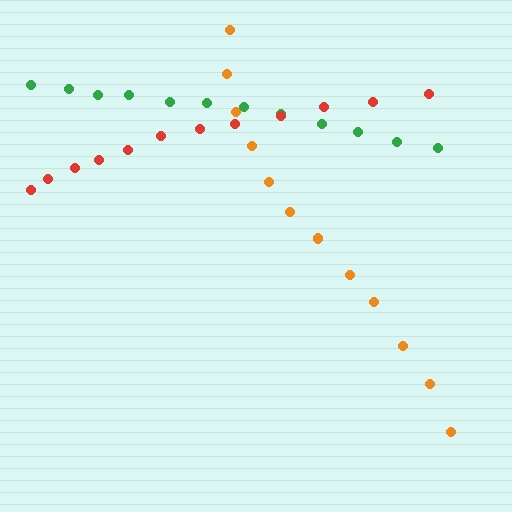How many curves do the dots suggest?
There are 3 distinct paths.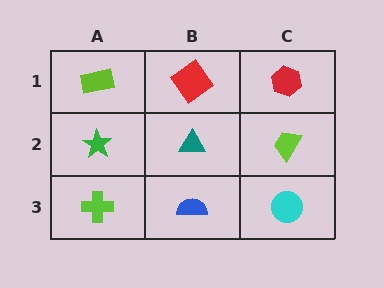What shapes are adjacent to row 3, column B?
A teal triangle (row 2, column B), a lime cross (row 3, column A), a cyan circle (row 3, column C).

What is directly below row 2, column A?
A lime cross.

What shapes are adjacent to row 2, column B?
A red diamond (row 1, column B), a blue semicircle (row 3, column B), a green star (row 2, column A), a lime trapezoid (row 2, column C).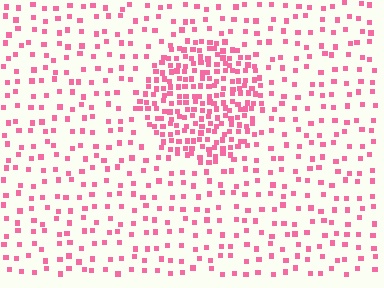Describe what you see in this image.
The image contains small pink elements arranged at two different densities. A circle-shaped region is visible where the elements are more densely packed than the surrounding area.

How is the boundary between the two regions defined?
The boundary is defined by a change in element density (approximately 2.8x ratio). All elements are the same color, size, and shape.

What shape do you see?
I see a circle.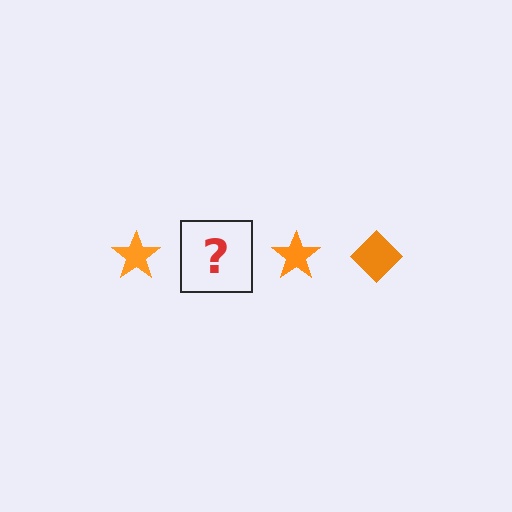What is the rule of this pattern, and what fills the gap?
The rule is that the pattern cycles through star, diamond shapes in orange. The gap should be filled with an orange diamond.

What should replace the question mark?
The question mark should be replaced with an orange diamond.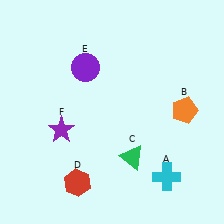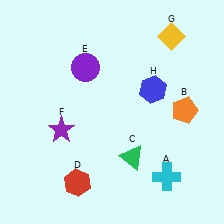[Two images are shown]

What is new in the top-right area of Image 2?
A blue hexagon (H) was added in the top-right area of Image 2.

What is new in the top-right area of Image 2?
A yellow diamond (G) was added in the top-right area of Image 2.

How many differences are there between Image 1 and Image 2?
There are 2 differences between the two images.